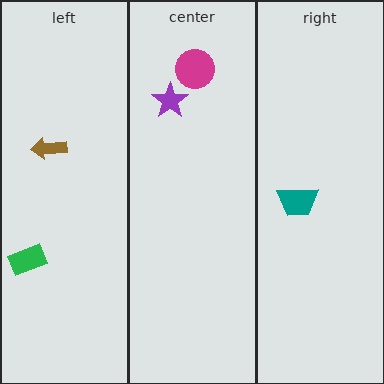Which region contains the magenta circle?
The center region.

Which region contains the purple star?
The center region.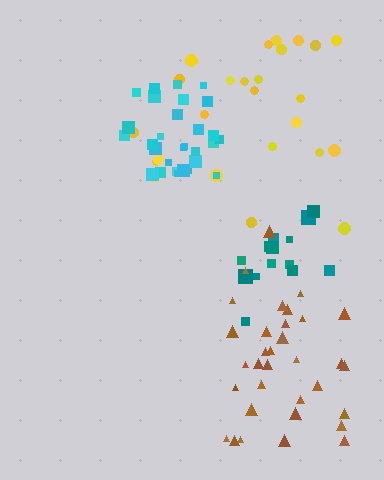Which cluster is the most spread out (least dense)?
Yellow.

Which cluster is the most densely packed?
Cyan.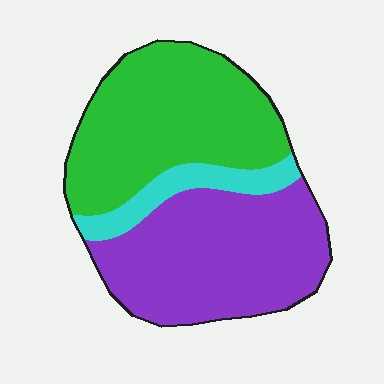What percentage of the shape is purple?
Purple covers 45% of the shape.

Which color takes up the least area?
Cyan, at roughly 10%.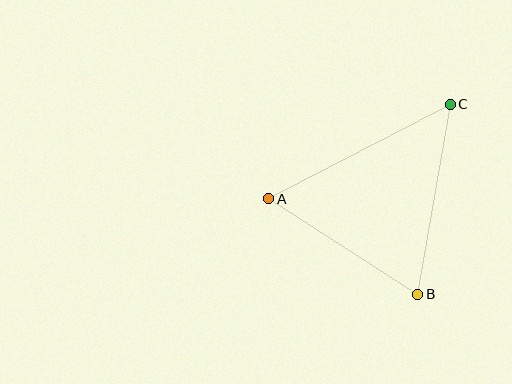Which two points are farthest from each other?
Points A and C are farthest from each other.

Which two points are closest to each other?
Points A and B are closest to each other.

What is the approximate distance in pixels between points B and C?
The distance between B and C is approximately 193 pixels.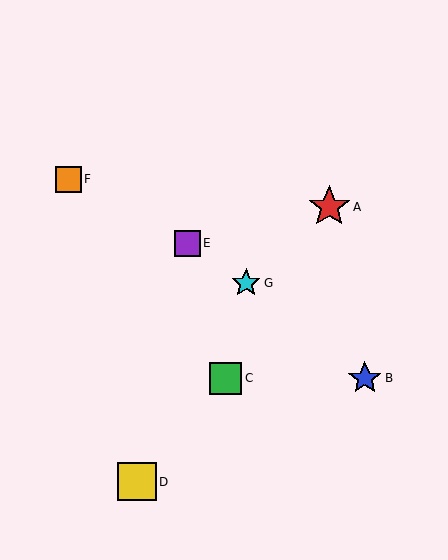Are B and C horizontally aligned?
Yes, both are at y≈378.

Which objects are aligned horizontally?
Objects B, C are aligned horizontally.